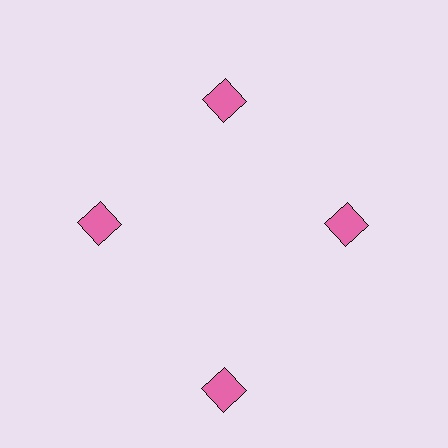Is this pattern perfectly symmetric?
No. The 4 pink squares are arranged in a ring, but one element near the 6 o'clock position is pushed outward from the center, breaking the 4-fold rotational symmetry.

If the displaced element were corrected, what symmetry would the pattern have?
It would have 4-fold rotational symmetry — the pattern would map onto itself every 90 degrees.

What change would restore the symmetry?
The symmetry would be restored by moving it inward, back onto the ring so that all 4 squares sit at equal angles and equal distance from the center.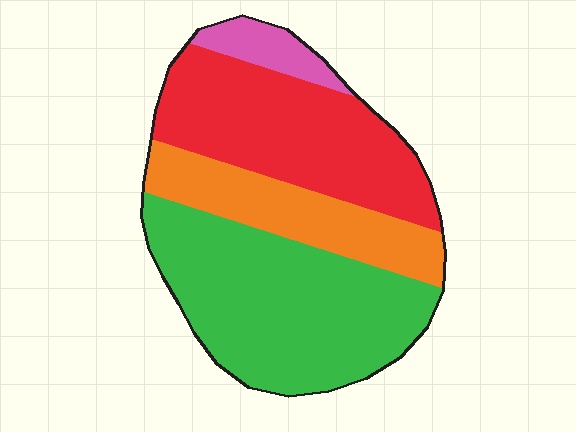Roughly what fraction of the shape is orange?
Orange covers about 20% of the shape.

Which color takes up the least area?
Pink, at roughly 5%.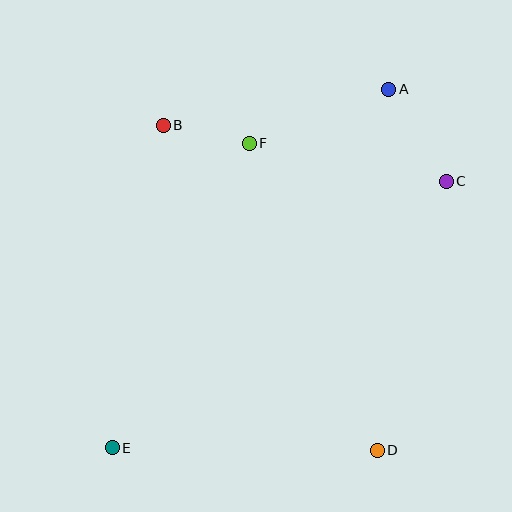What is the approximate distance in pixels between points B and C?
The distance between B and C is approximately 288 pixels.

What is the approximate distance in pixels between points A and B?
The distance between A and B is approximately 229 pixels.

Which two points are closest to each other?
Points B and F are closest to each other.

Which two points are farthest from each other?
Points A and E are farthest from each other.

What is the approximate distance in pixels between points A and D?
The distance between A and D is approximately 361 pixels.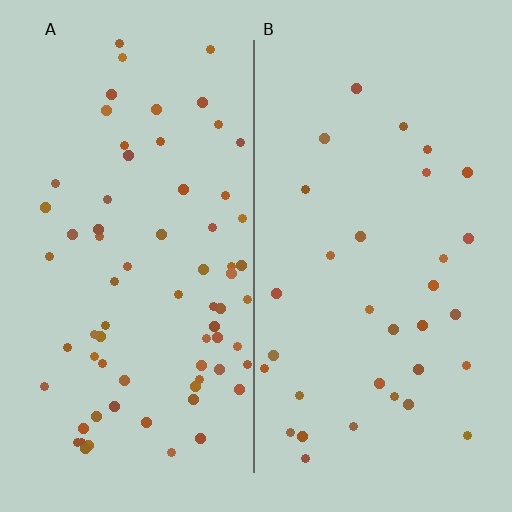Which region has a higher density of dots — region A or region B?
A (the left).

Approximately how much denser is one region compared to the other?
Approximately 2.2× — region A over region B.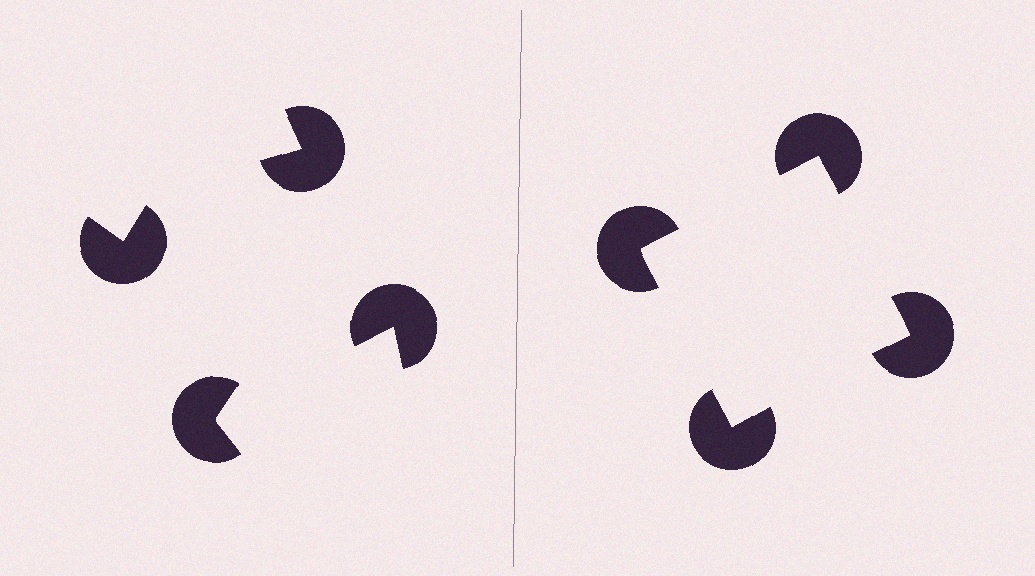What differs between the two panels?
The pac-man discs are positioned identically on both sides; only the wedge orientations differ. On the right they align to a square; on the left they are misaligned.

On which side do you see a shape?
An illusory square appears on the right side. On the left side the wedge cuts are rotated, so no coherent shape forms.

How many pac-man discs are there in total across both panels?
8 — 4 on each side.